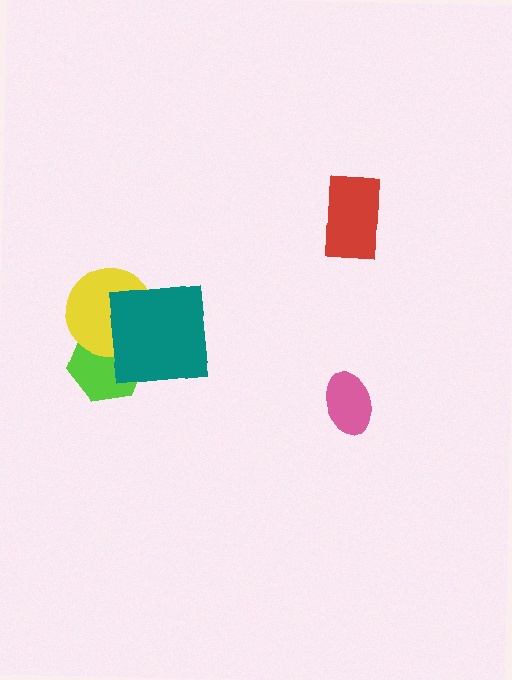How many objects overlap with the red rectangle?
0 objects overlap with the red rectangle.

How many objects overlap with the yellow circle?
2 objects overlap with the yellow circle.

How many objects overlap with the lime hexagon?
2 objects overlap with the lime hexagon.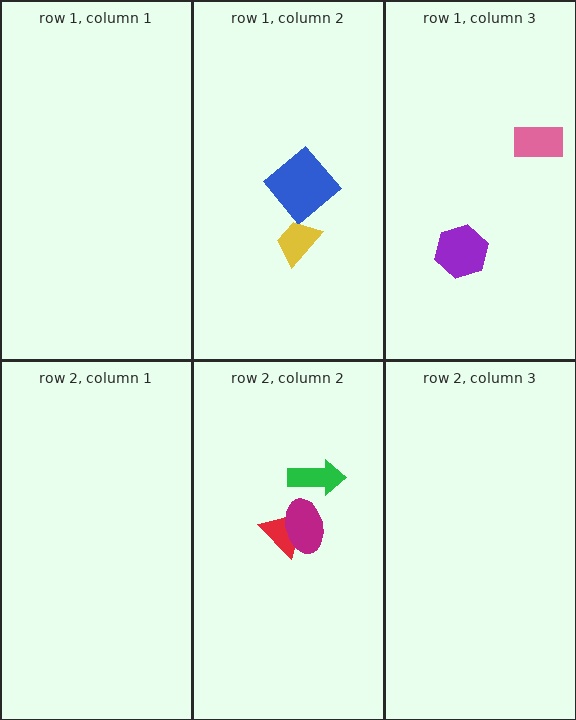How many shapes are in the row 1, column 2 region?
2.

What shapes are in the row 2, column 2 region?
The red triangle, the green arrow, the magenta ellipse.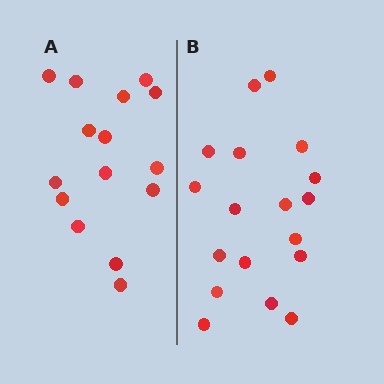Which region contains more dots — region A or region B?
Region B (the right region) has more dots.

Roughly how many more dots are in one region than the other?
Region B has just a few more — roughly 2 or 3 more dots than region A.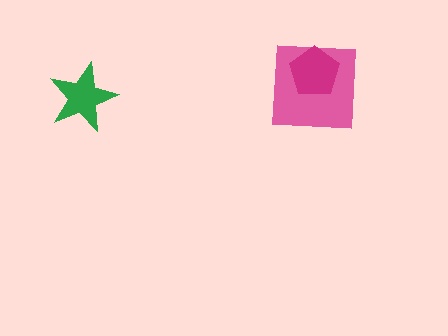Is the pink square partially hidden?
Yes, it is partially covered by another shape.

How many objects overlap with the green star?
0 objects overlap with the green star.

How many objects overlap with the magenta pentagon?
1 object overlaps with the magenta pentagon.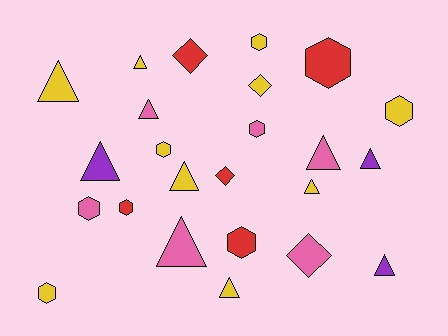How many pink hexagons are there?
There are 2 pink hexagons.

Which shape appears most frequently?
Triangle, with 11 objects.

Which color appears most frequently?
Yellow, with 10 objects.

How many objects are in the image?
There are 24 objects.